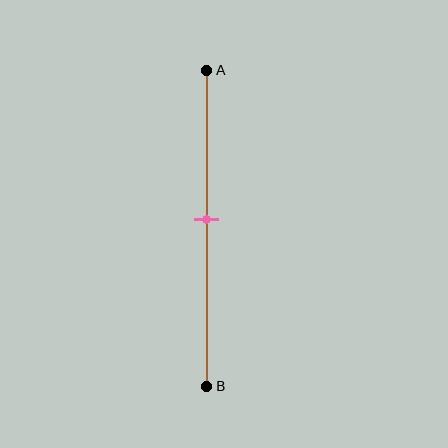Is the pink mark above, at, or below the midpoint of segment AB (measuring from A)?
The pink mark is approximately at the midpoint of segment AB.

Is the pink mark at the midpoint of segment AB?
Yes, the mark is approximately at the midpoint.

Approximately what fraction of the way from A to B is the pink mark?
The pink mark is approximately 45% of the way from A to B.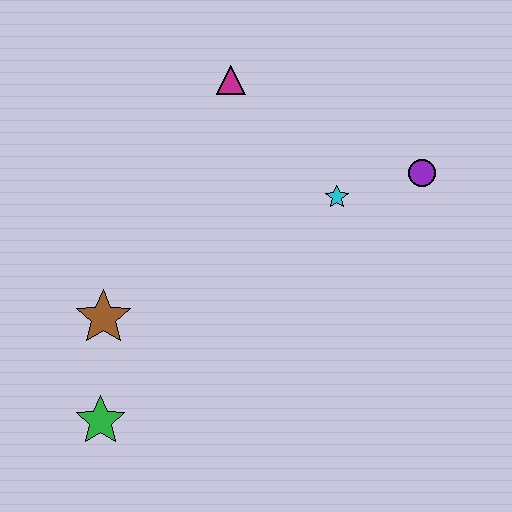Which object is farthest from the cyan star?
The green star is farthest from the cyan star.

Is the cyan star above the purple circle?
No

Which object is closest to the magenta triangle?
The cyan star is closest to the magenta triangle.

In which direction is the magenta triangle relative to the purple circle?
The magenta triangle is to the left of the purple circle.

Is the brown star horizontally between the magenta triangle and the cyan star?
No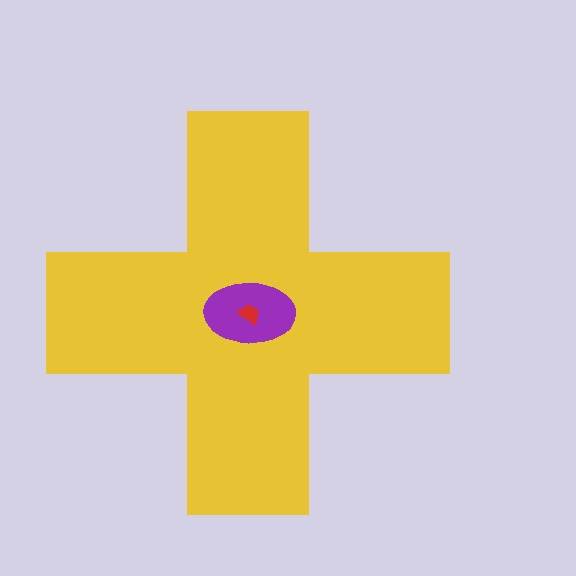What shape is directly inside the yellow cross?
The purple ellipse.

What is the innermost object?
The red trapezoid.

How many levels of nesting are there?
3.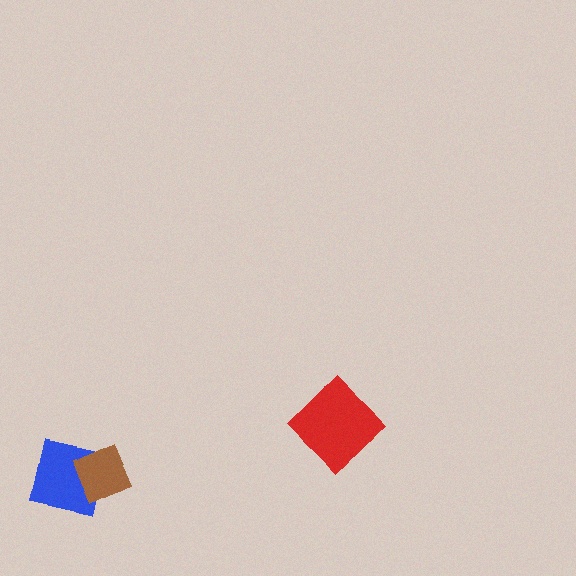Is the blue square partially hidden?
Yes, it is partially covered by another shape.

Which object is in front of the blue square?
The brown diamond is in front of the blue square.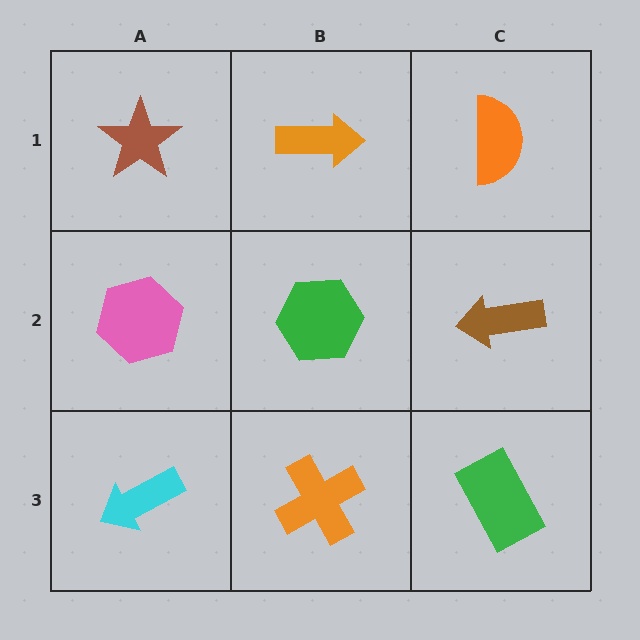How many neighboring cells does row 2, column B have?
4.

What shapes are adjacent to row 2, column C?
An orange semicircle (row 1, column C), a green rectangle (row 3, column C), a green hexagon (row 2, column B).